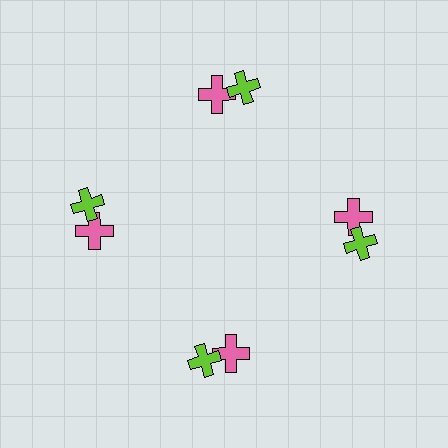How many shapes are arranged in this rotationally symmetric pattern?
There are 8 shapes, arranged in 4 groups of 2.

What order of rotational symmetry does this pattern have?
This pattern has 4-fold rotational symmetry.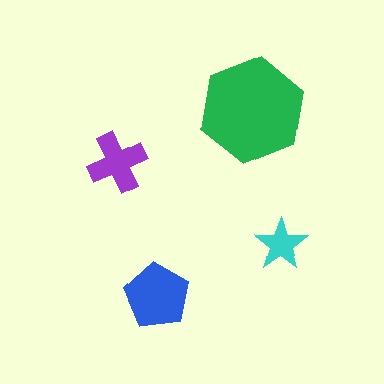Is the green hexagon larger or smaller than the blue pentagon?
Larger.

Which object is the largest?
The green hexagon.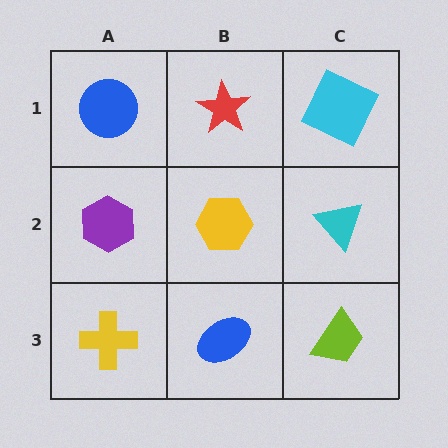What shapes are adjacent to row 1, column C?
A cyan triangle (row 2, column C), a red star (row 1, column B).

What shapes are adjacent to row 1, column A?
A purple hexagon (row 2, column A), a red star (row 1, column B).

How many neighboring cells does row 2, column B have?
4.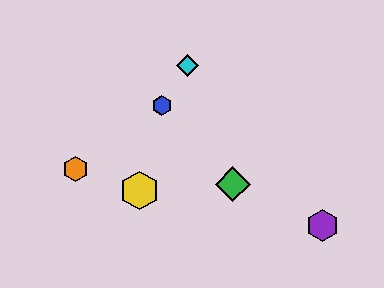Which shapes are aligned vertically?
The red diamond, the green diamond are aligned vertically.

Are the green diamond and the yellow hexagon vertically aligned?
No, the green diamond is at x≈233 and the yellow hexagon is at x≈139.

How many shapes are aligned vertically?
2 shapes (the red diamond, the green diamond) are aligned vertically.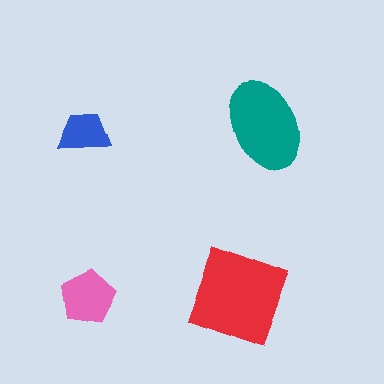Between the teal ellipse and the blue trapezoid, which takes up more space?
The teal ellipse.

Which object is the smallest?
The blue trapezoid.